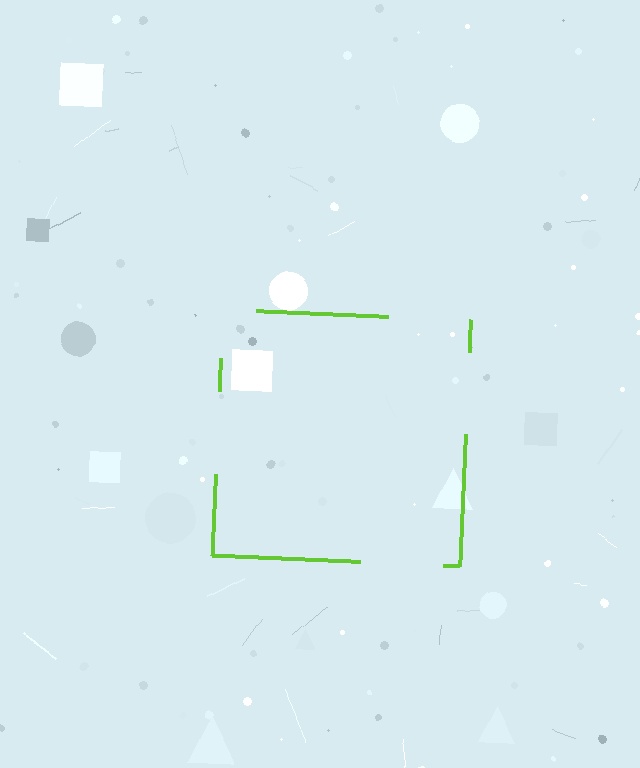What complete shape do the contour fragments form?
The contour fragments form a square.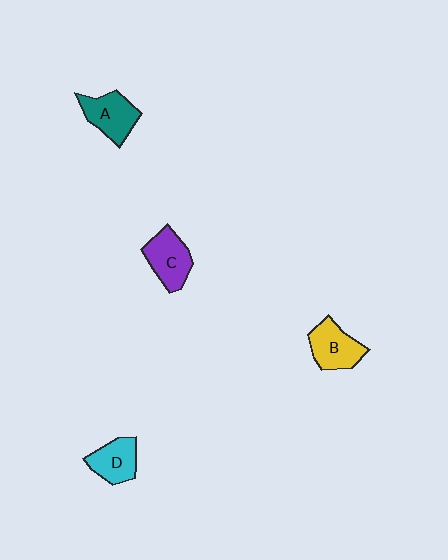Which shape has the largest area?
Shape C (purple).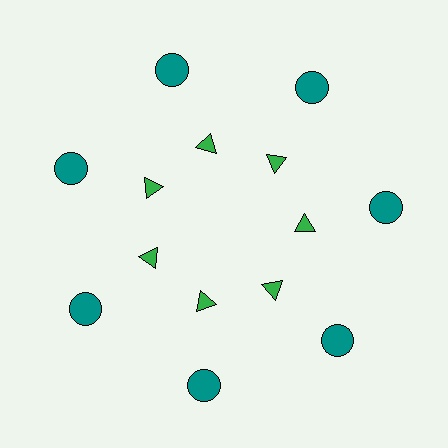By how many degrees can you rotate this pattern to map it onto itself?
The pattern maps onto itself every 51 degrees of rotation.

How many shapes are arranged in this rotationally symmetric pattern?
There are 14 shapes, arranged in 7 groups of 2.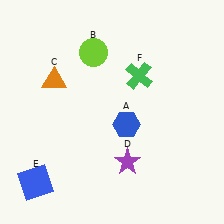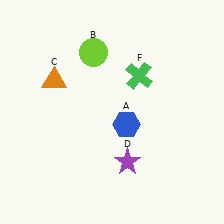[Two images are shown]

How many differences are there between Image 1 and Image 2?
There is 1 difference between the two images.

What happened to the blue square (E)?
The blue square (E) was removed in Image 2. It was in the bottom-left area of Image 1.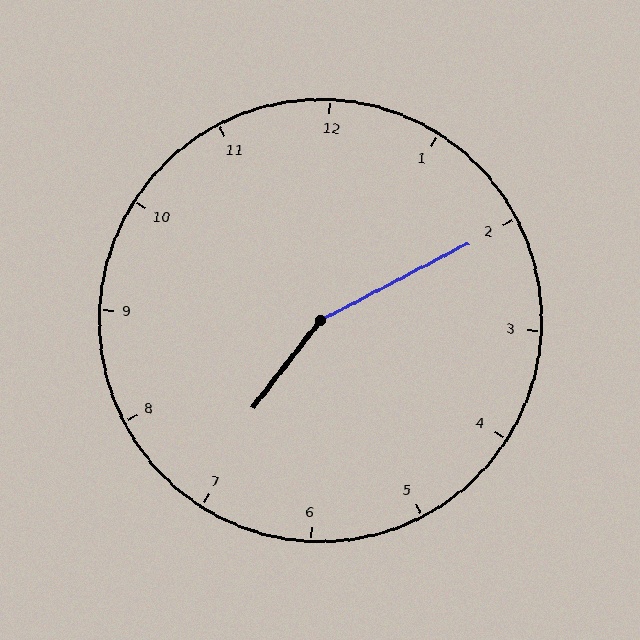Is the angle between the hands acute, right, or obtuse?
It is obtuse.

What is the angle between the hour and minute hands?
Approximately 155 degrees.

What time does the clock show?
7:10.